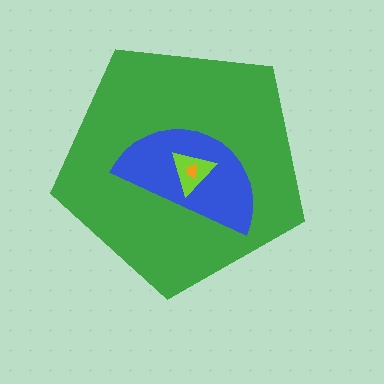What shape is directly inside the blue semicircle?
The lime triangle.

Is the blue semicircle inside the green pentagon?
Yes.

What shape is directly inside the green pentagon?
The blue semicircle.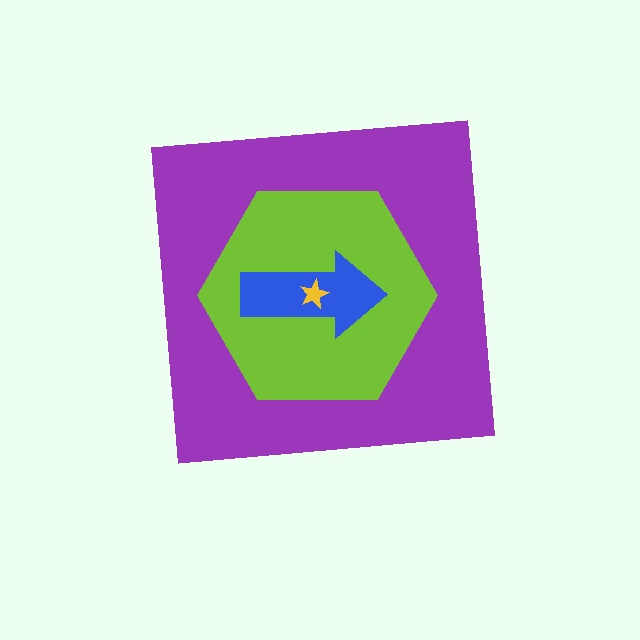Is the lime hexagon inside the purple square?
Yes.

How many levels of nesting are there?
4.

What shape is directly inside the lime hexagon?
The blue arrow.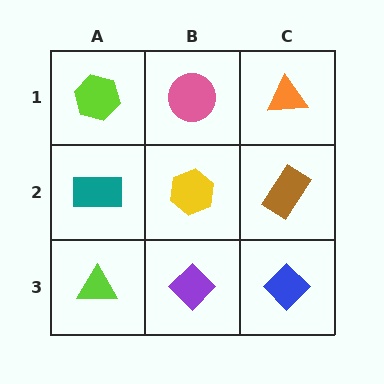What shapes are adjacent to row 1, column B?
A yellow hexagon (row 2, column B), a lime hexagon (row 1, column A), an orange triangle (row 1, column C).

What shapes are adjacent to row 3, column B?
A yellow hexagon (row 2, column B), a lime triangle (row 3, column A), a blue diamond (row 3, column C).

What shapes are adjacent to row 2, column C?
An orange triangle (row 1, column C), a blue diamond (row 3, column C), a yellow hexagon (row 2, column B).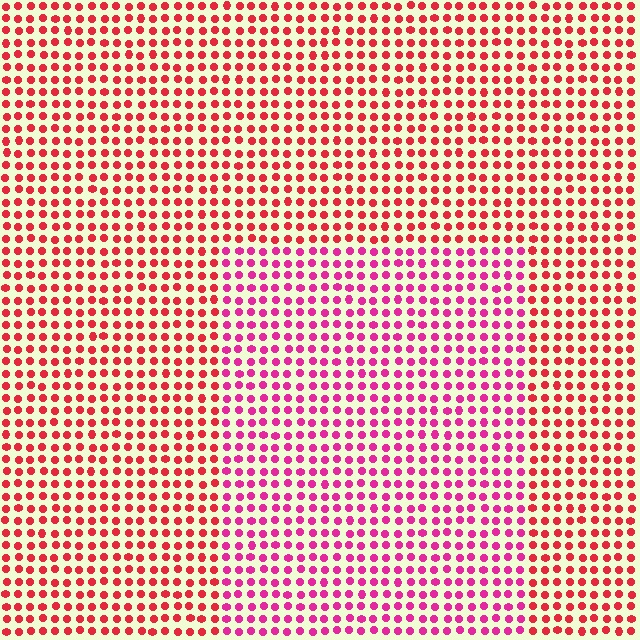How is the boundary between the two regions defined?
The boundary is defined purely by a slight shift in hue (about 31 degrees). Spacing, size, and orientation are identical on both sides.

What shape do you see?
I see a rectangle.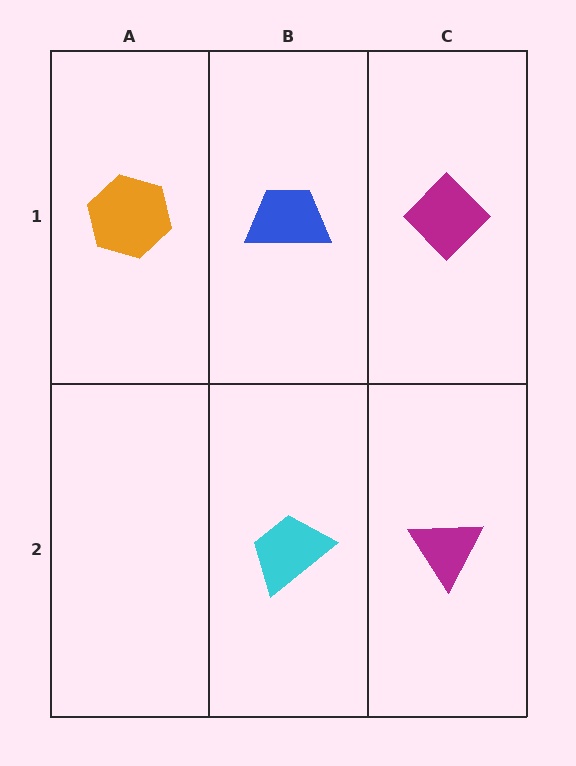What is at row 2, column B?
A cyan trapezoid.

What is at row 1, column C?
A magenta diamond.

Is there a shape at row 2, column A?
No, that cell is empty.